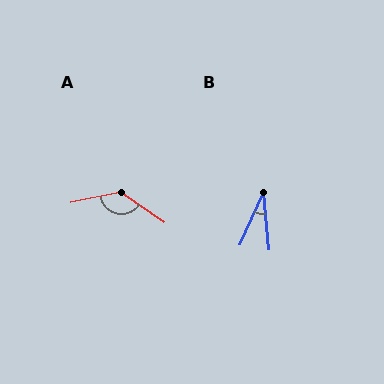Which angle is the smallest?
B, at approximately 30 degrees.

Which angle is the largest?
A, at approximately 133 degrees.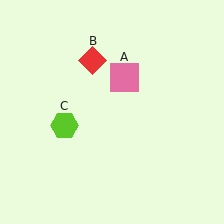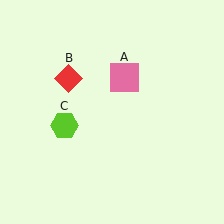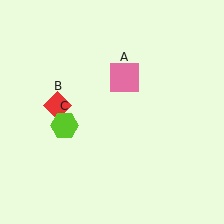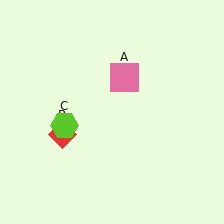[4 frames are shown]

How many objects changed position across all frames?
1 object changed position: red diamond (object B).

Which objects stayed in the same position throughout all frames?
Pink square (object A) and lime hexagon (object C) remained stationary.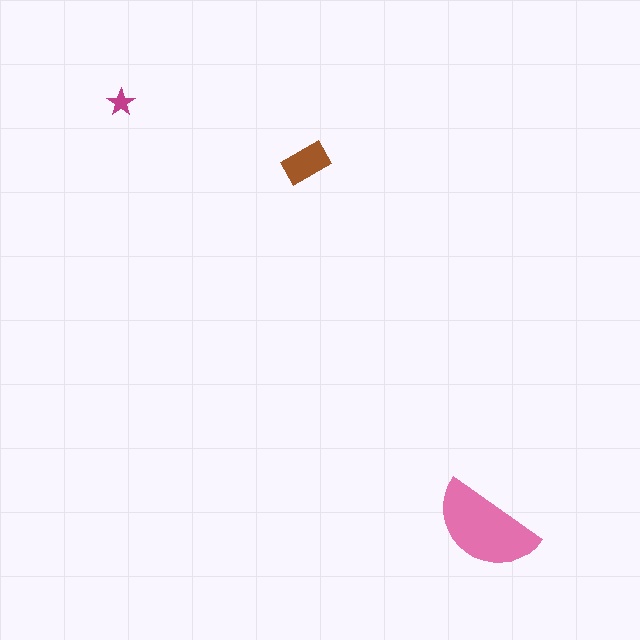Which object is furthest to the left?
The magenta star is leftmost.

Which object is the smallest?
The magenta star.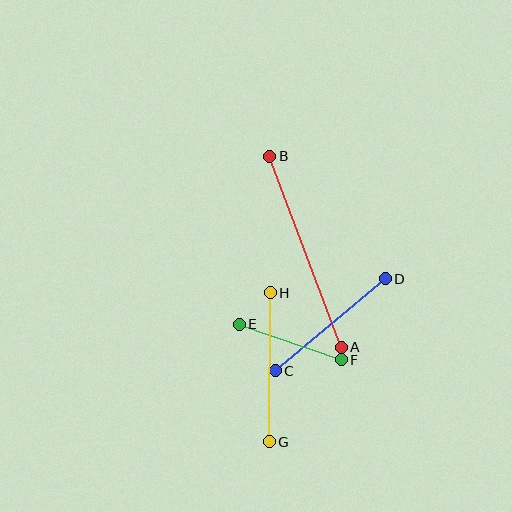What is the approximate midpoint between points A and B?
The midpoint is at approximately (306, 252) pixels.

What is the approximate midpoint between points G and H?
The midpoint is at approximately (270, 367) pixels.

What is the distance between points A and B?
The distance is approximately 204 pixels.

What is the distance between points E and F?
The distance is approximately 108 pixels.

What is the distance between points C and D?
The distance is approximately 143 pixels.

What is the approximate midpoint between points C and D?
The midpoint is at approximately (330, 325) pixels.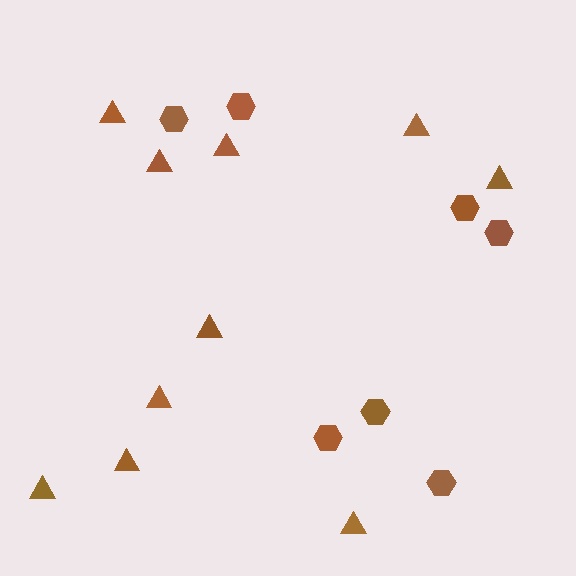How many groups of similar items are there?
There are 2 groups: one group of triangles (10) and one group of hexagons (7).